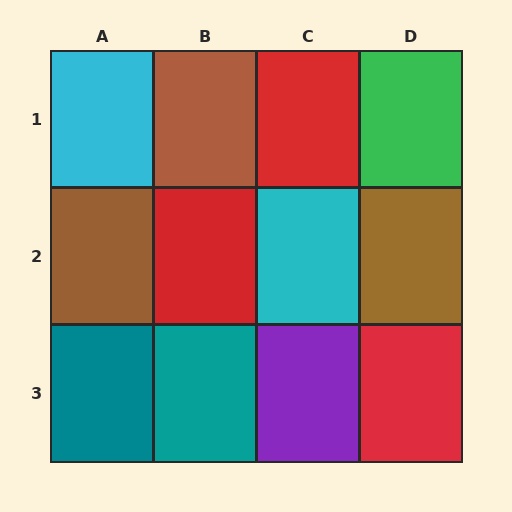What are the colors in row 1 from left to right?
Cyan, brown, red, green.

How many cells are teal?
2 cells are teal.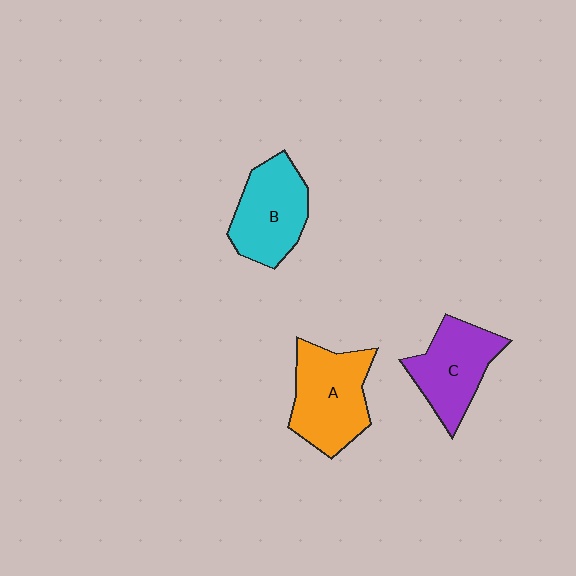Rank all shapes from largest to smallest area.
From largest to smallest: A (orange), B (cyan), C (purple).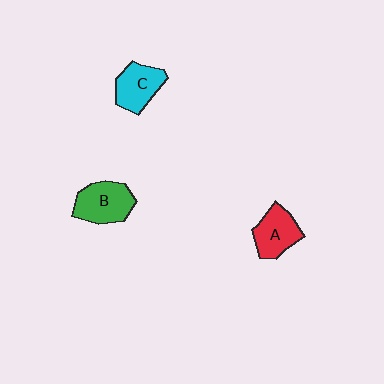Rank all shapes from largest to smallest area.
From largest to smallest: B (green), C (cyan), A (red).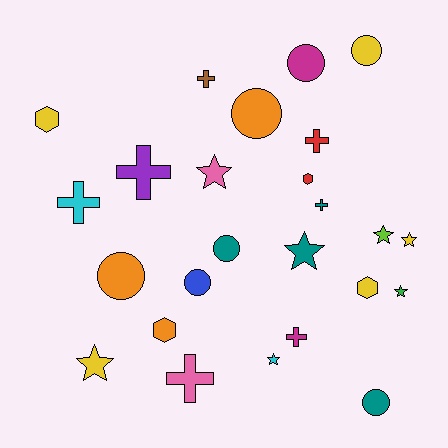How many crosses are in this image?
There are 7 crosses.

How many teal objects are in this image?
There are 4 teal objects.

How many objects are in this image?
There are 25 objects.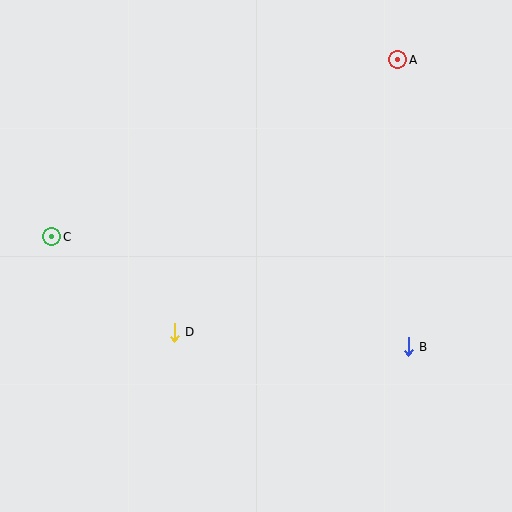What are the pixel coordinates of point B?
Point B is at (408, 347).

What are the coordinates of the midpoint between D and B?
The midpoint between D and B is at (291, 339).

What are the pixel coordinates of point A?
Point A is at (398, 60).